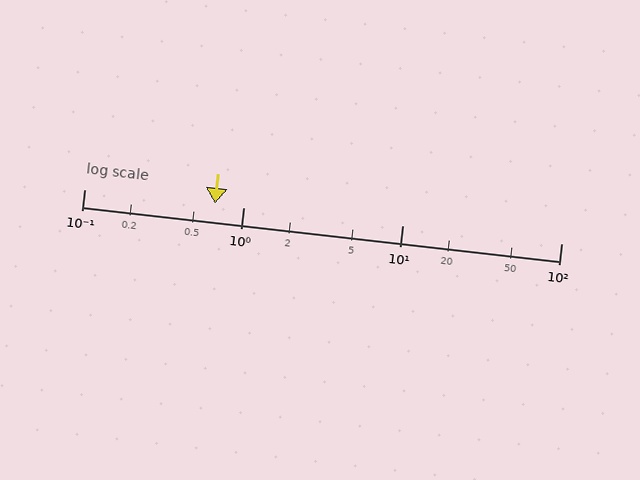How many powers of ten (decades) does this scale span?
The scale spans 3 decades, from 0.1 to 100.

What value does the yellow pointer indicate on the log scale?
The pointer indicates approximately 0.66.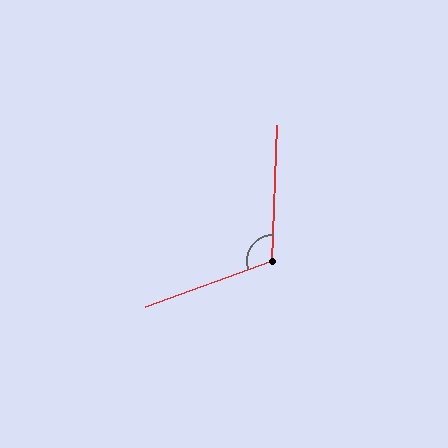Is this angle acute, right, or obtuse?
It is obtuse.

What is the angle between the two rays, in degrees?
Approximately 112 degrees.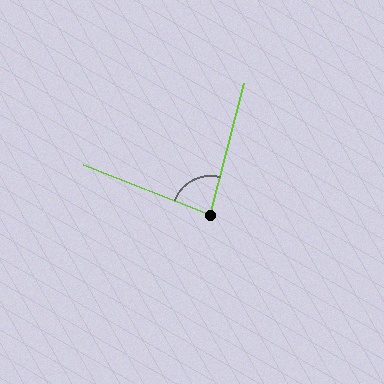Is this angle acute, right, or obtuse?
It is acute.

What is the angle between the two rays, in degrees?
Approximately 83 degrees.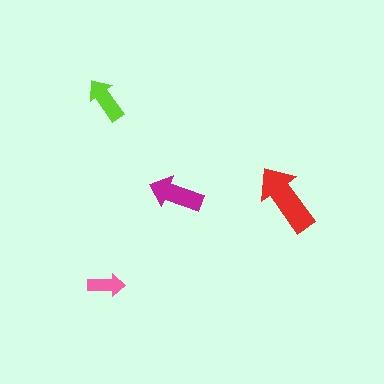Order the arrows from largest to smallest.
the red one, the magenta one, the lime one, the pink one.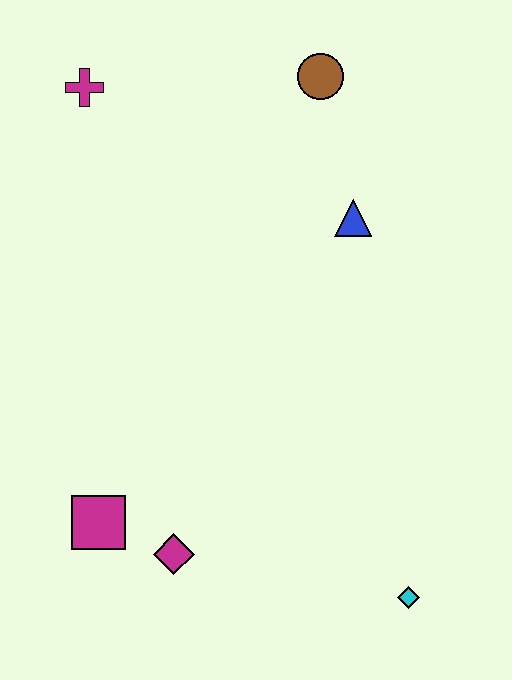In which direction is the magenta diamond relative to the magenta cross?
The magenta diamond is below the magenta cross.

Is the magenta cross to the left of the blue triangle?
Yes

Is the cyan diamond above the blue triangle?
No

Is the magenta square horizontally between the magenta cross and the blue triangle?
Yes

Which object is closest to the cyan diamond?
The magenta diamond is closest to the cyan diamond.